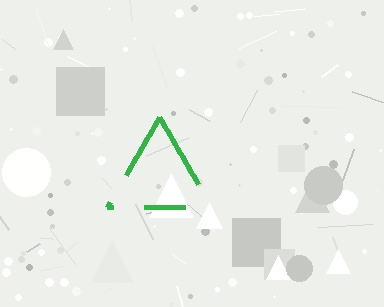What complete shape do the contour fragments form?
The contour fragments form a triangle.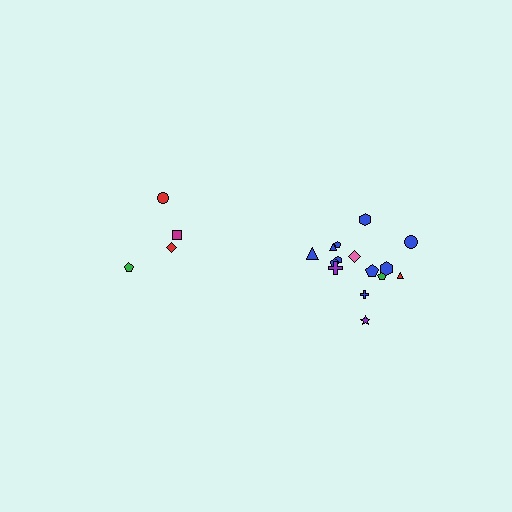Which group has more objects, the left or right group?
The right group.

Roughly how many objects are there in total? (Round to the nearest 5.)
Roughly 20 objects in total.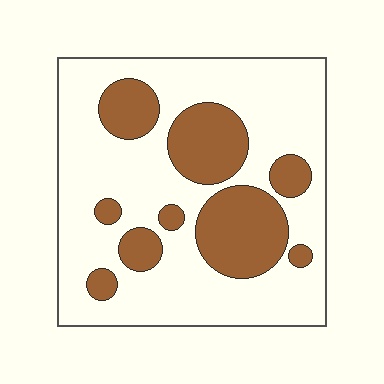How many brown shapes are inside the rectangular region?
9.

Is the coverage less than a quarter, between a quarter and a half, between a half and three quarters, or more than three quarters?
Between a quarter and a half.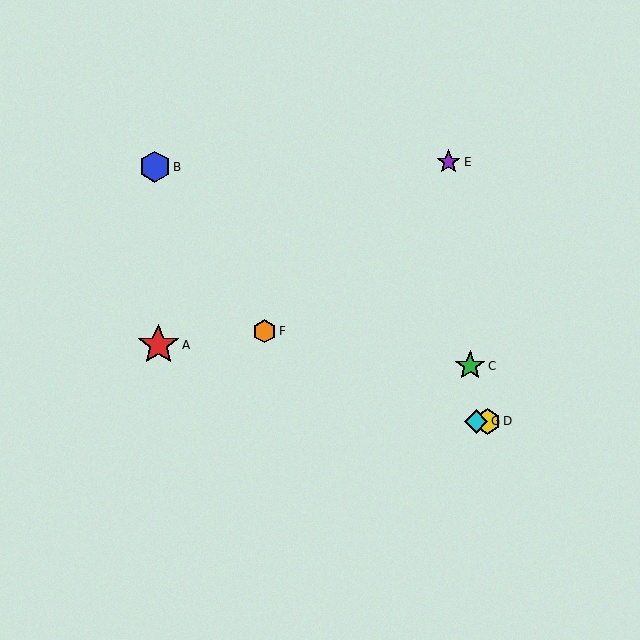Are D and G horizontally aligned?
Yes, both are at y≈421.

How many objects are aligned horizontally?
2 objects (D, G) are aligned horizontally.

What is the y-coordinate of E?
Object E is at y≈162.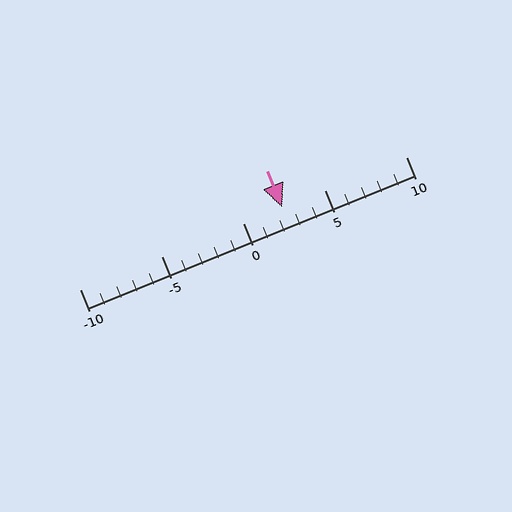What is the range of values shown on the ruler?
The ruler shows values from -10 to 10.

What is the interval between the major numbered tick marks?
The major tick marks are spaced 5 units apart.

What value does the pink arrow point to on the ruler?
The pink arrow points to approximately 2.